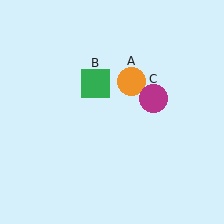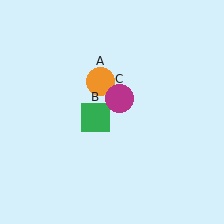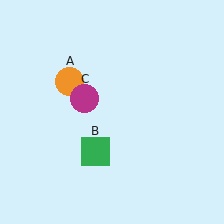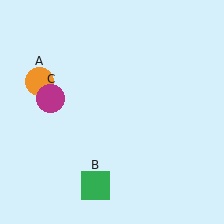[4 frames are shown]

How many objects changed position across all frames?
3 objects changed position: orange circle (object A), green square (object B), magenta circle (object C).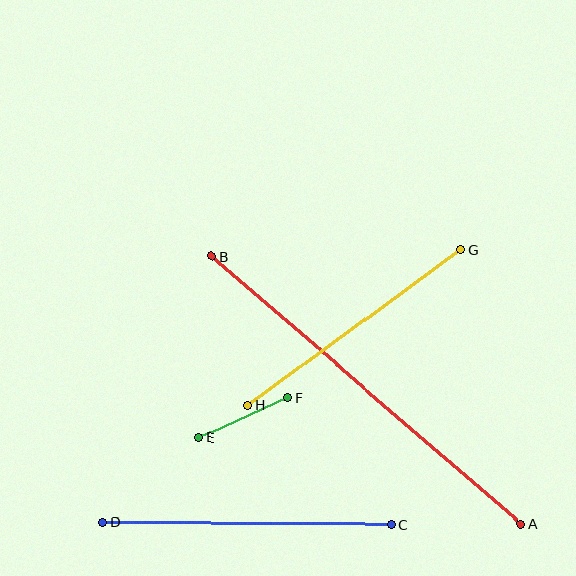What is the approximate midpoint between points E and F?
The midpoint is at approximately (244, 418) pixels.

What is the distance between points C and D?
The distance is approximately 288 pixels.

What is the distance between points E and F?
The distance is approximately 98 pixels.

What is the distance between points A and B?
The distance is approximately 409 pixels.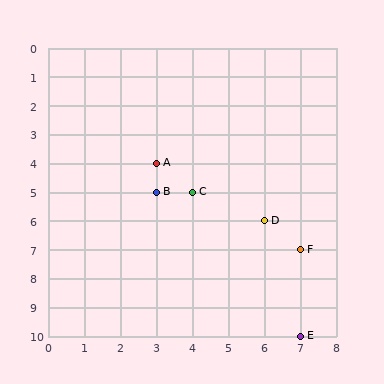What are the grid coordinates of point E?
Point E is at grid coordinates (7, 10).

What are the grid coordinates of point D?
Point D is at grid coordinates (6, 6).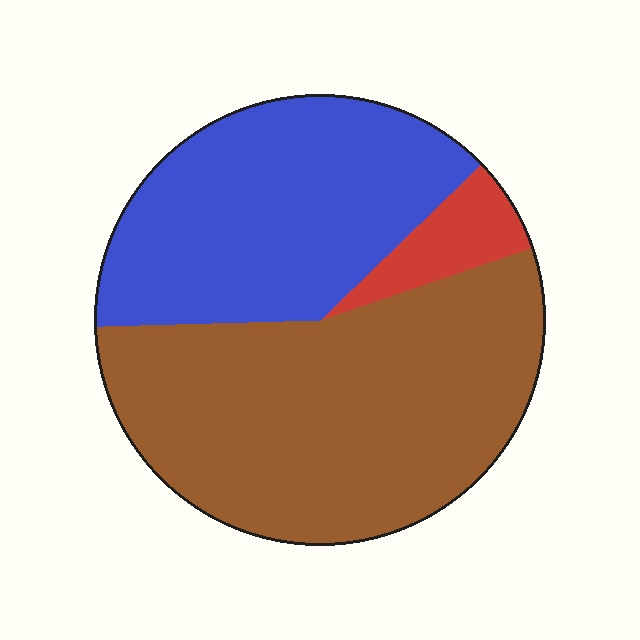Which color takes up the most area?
Brown, at roughly 55%.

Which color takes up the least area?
Red, at roughly 5%.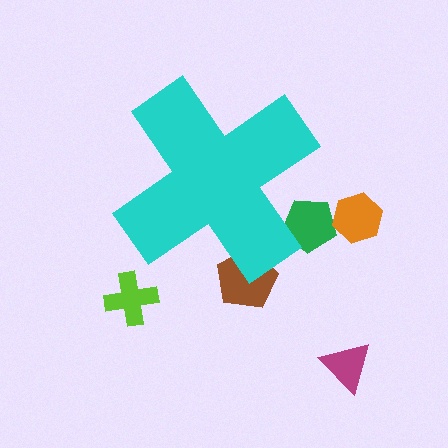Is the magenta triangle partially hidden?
No, the magenta triangle is fully visible.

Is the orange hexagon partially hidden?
No, the orange hexagon is fully visible.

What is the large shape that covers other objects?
A cyan cross.